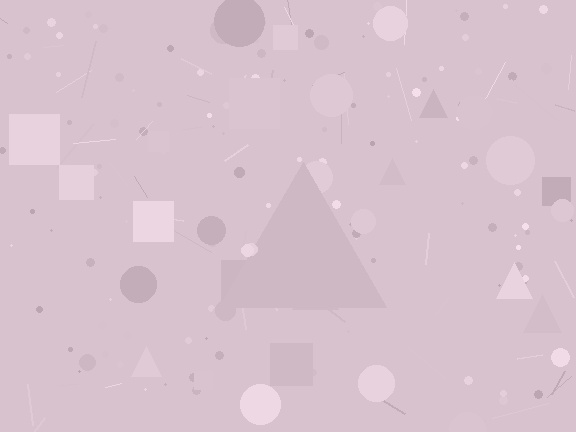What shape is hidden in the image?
A triangle is hidden in the image.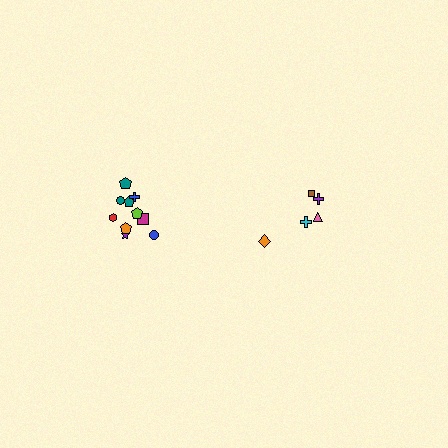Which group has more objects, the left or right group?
The left group.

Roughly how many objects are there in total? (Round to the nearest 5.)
Roughly 15 objects in total.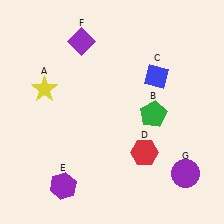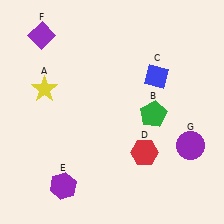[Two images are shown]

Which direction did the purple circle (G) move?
The purple circle (G) moved up.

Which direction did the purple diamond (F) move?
The purple diamond (F) moved left.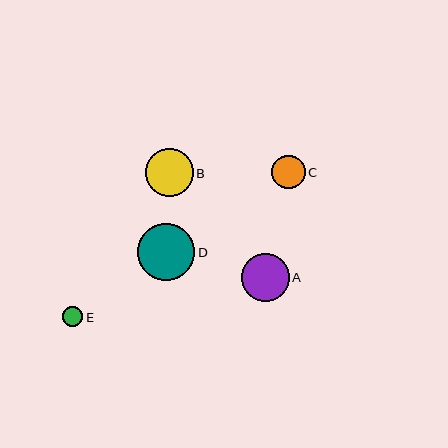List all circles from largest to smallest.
From largest to smallest: D, A, B, C, E.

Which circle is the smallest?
Circle E is the smallest with a size of approximately 21 pixels.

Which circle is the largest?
Circle D is the largest with a size of approximately 57 pixels.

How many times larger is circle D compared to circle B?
Circle D is approximately 1.2 times the size of circle B.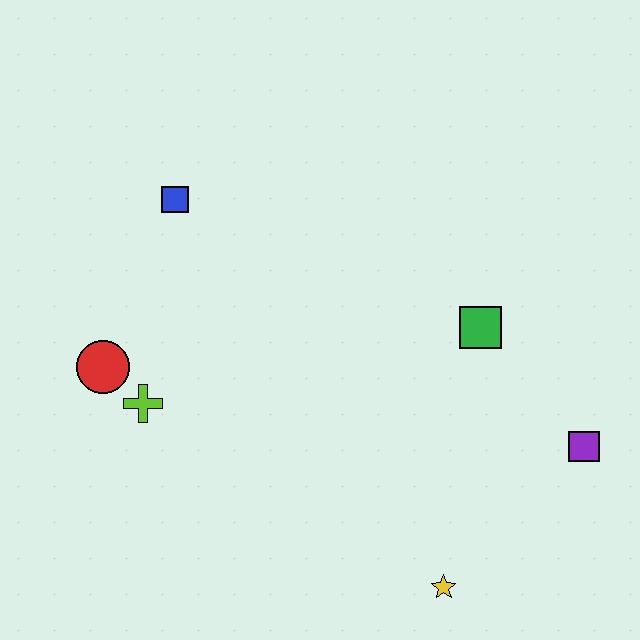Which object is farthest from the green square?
The red circle is farthest from the green square.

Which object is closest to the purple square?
The green square is closest to the purple square.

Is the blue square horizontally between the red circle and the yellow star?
Yes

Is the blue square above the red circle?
Yes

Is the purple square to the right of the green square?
Yes